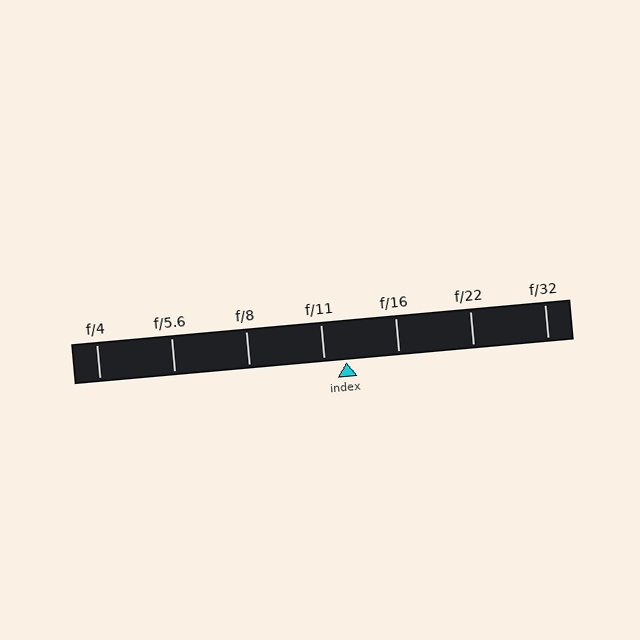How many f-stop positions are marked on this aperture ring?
There are 7 f-stop positions marked.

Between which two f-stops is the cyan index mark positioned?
The index mark is between f/11 and f/16.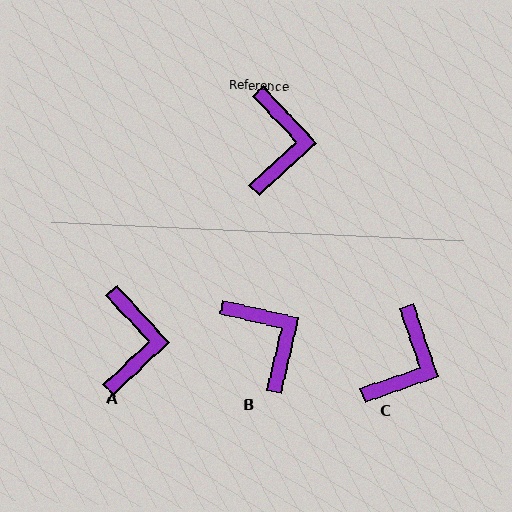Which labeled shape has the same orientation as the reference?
A.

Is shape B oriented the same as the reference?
No, it is off by about 34 degrees.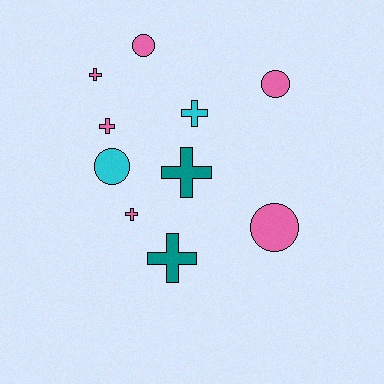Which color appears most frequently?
Pink, with 6 objects.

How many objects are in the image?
There are 10 objects.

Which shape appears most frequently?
Cross, with 6 objects.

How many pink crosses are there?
There are 3 pink crosses.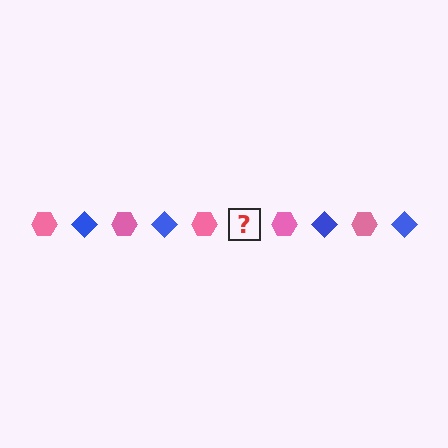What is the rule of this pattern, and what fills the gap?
The rule is that the pattern alternates between pink hexagon and blue diamond. The gap should be filled with a blue diamond.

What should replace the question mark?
The question mark should be replaced with a blue diamond.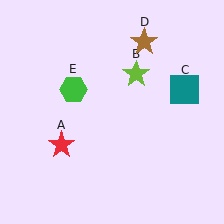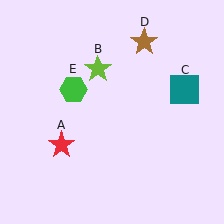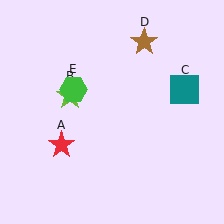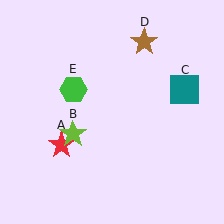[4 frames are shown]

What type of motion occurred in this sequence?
The lime star (object B) rotated counterclockwise around the center of the scene.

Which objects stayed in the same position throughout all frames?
Red star (object A) and teal square (object C) and brown star (object D) and green hexagon (object E) remained stationary.